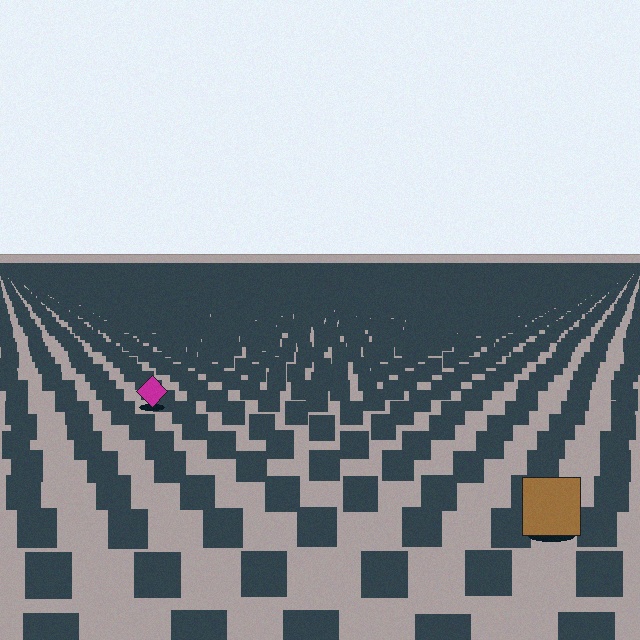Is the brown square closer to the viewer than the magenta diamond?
Yes. The brown square is closer — you can tell from the texture gradient: the ground texture is coarser near it.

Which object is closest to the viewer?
The brown square is closest. The texture marks near it are larger and more spread out.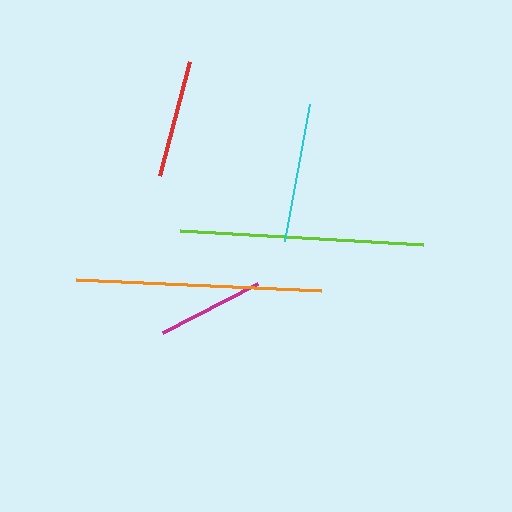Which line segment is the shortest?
The magenta line is the shortest at approximately 107 pixels.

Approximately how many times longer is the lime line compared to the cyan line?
The lime line is approximately 1.8 times the length of the cyan line.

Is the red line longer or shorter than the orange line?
The orange line is longer than the red line.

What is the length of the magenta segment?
The magenta segment is approximately 107 pixels long.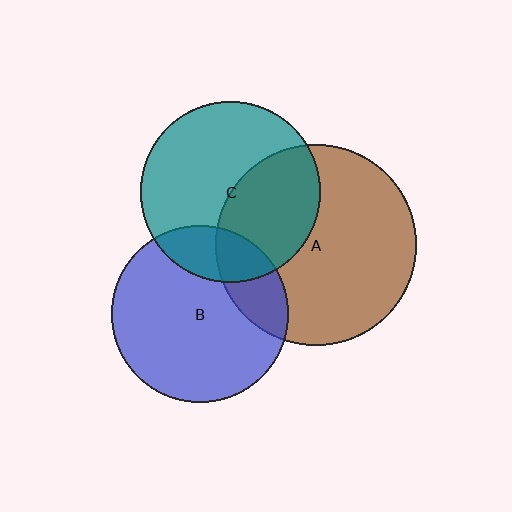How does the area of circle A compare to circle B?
Approximately 1.3 times.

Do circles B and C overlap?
Yes.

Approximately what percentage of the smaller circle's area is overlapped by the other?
Approximately 20%.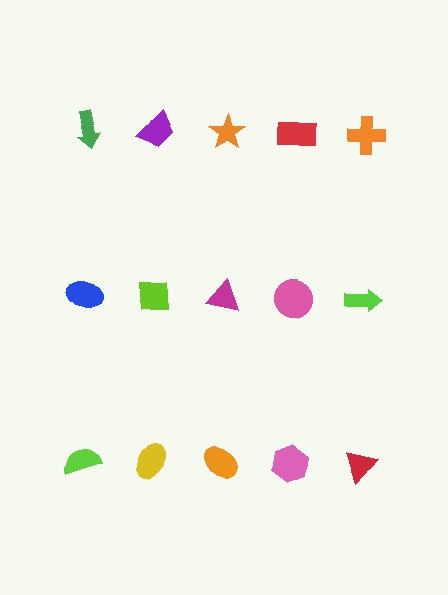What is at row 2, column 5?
A lime arrow.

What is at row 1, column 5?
An orange cross.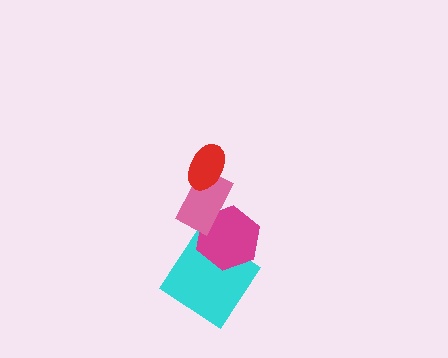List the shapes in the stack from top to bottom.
From top to bottom: the red ellipse, the pink rectangle, the magenta hexagon, the cyan diamond.